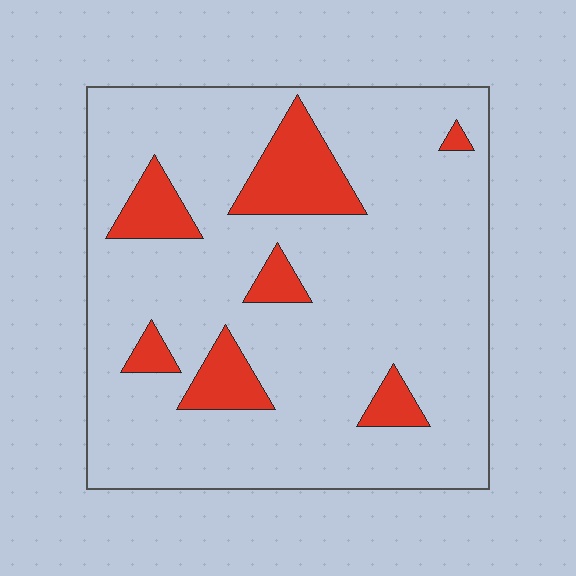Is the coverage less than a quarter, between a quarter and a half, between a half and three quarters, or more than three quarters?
Less than a quarter.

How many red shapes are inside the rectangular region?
7.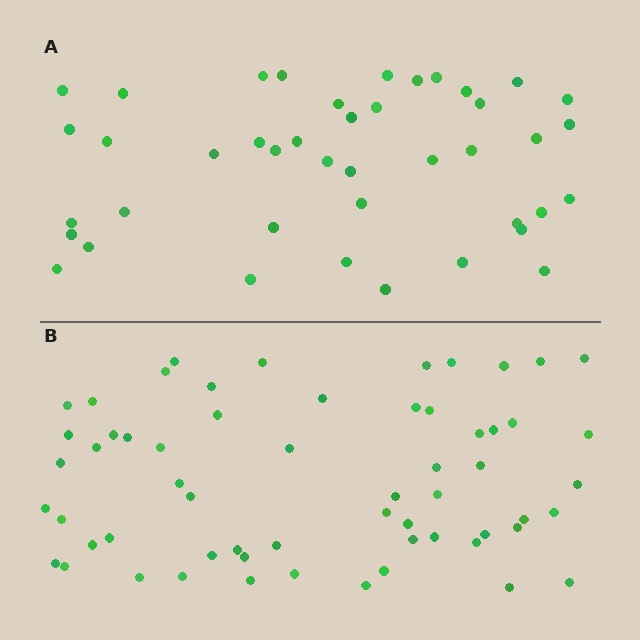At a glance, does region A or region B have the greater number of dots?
Region B (the bottom region) has more dots.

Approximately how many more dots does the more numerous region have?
Region B has approximately 20 more dots than region A.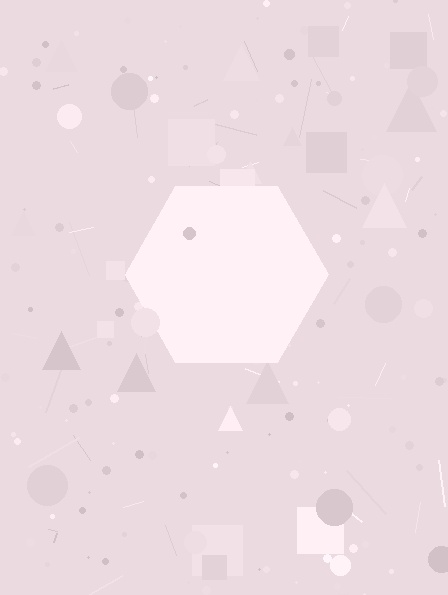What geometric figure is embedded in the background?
A hexagon is embedded in the background.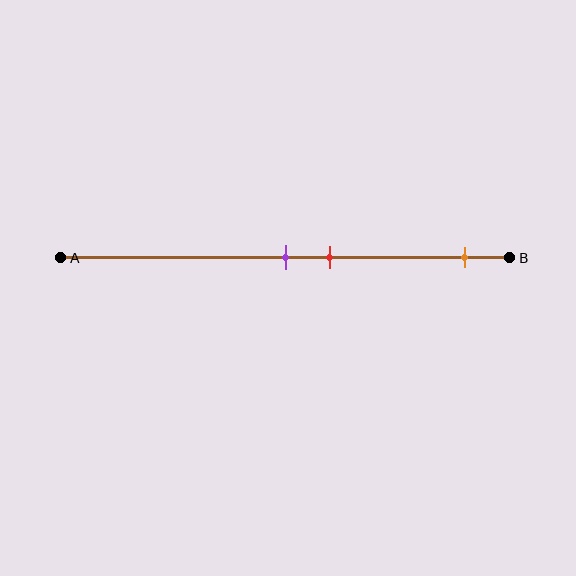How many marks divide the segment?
There are 3 marks dividing the segment.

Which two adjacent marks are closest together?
The purple and red marks are the closest adjacent pair.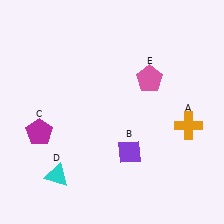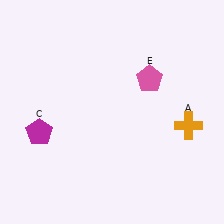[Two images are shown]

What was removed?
The cyan triangle (D), the purple diamond (B) were removed in Image 2.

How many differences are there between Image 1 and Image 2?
There are 2 differences between the two images.